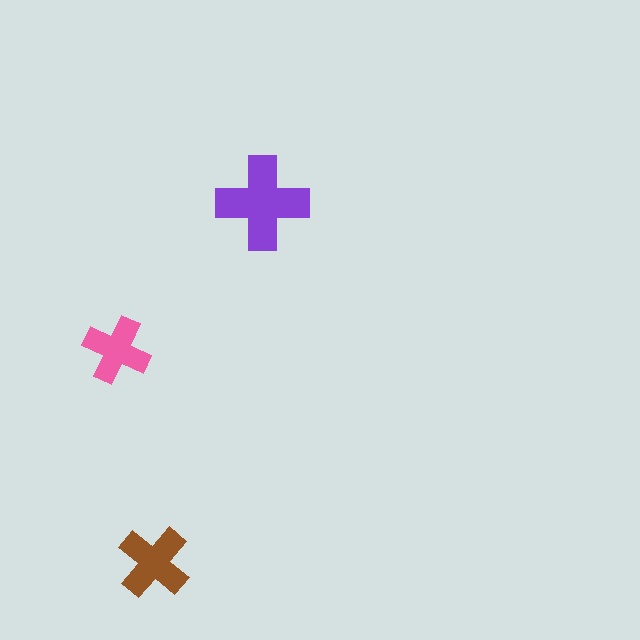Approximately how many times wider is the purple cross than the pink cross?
About 1.5 times wider.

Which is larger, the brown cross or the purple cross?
The purple one.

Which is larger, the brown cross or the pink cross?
The brown one.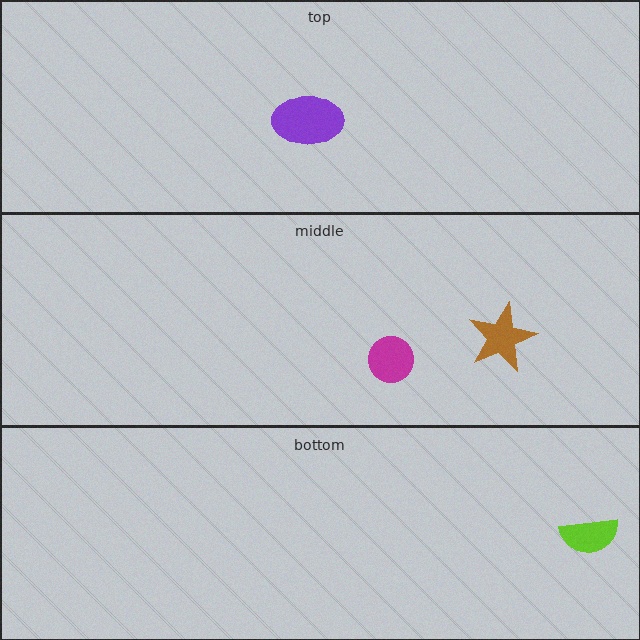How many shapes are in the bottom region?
1.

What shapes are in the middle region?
The brown star, the magenta circle.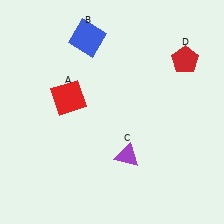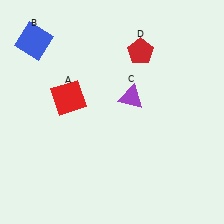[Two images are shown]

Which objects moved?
The objects that moved are: the blue square (B), the purple triangle (C), the red pentagon (D).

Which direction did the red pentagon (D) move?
The red pentagon (D) moved left.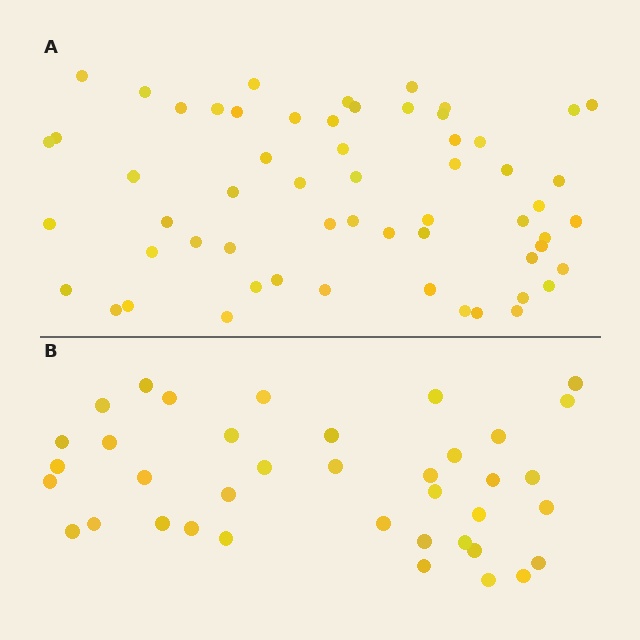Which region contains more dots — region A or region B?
Region A (the top region) has more dots.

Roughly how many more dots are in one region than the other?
Region A has approximately 20 more dots than region B.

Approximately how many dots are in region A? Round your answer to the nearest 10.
About 60 dots. (The exact count is 59, which rounds to 60.)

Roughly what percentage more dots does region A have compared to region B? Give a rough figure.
About 55% more.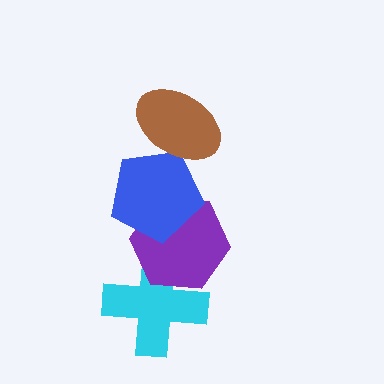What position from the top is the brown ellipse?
The brown ellipse is 1st from the top.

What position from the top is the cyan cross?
The cyan cross is 4th from the top.